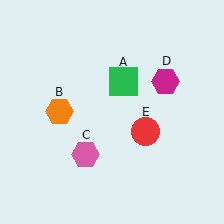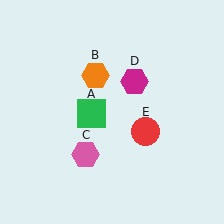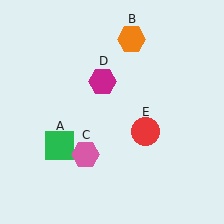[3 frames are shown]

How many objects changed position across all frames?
3 objects changed position: green square (object A), orange hexagon (object B), magenta hexagon (object D).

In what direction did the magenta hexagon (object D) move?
The magenta hexagon (object D) moved left.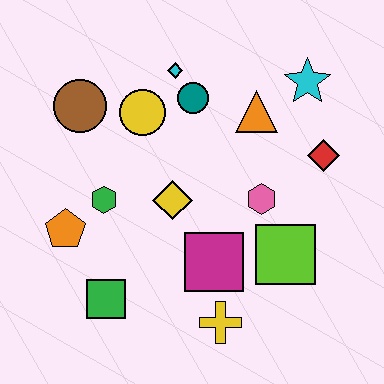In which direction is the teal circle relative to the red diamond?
The teal circle is to the left of the red diamond.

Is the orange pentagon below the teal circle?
Yes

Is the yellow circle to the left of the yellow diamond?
Yes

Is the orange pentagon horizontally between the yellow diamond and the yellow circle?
No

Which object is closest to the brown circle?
The yellow circle is closest to the brown circle.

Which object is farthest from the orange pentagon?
The cyan star is farthest from the orange pentagon.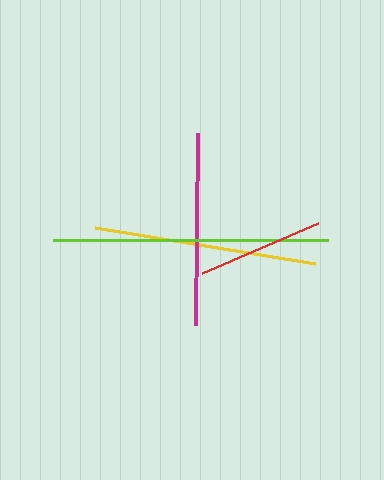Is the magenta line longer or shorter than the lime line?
The lime line is longer than the magenta line.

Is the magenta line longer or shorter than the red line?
The magenta line is longer than the red line.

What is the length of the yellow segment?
The yellow segment is approximately 223 pixels long.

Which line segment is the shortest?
The red line is the shortest at approximately 126 pixels.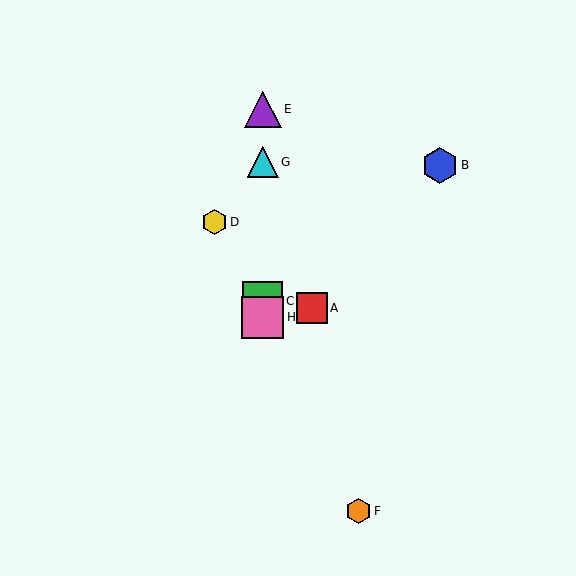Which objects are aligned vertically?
Objects C, E, G, H are aligned vertically.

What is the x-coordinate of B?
Object B is at x≈440.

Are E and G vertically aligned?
Yes, both are at x≈263.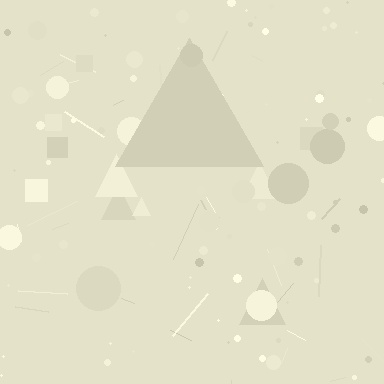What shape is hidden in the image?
A triangle is hidden in the image.